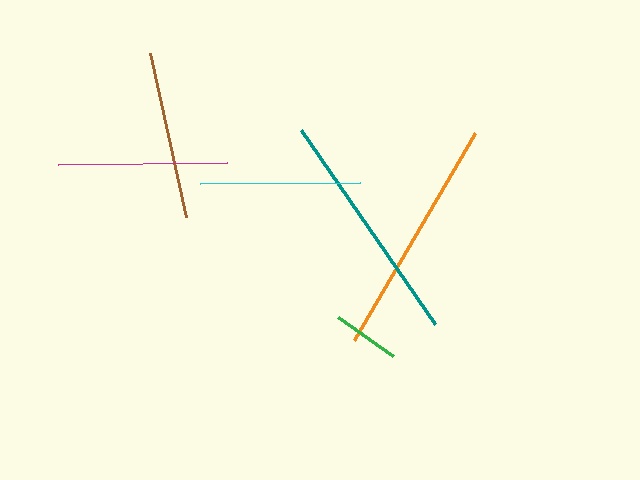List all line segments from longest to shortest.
From longest to shortest: orange, teal, magenta, brown, cyan, green.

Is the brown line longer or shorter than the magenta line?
The magenta line is longer than the brown line.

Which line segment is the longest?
The orange line is the longest at approximately 240 pixels.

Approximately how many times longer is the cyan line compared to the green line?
The cyan line is approximately 2.4 times the length of the green line.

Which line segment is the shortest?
The green line is the shortest at approximately 67 pixels.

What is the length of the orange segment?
The orange segment is approximately 240 pixels long.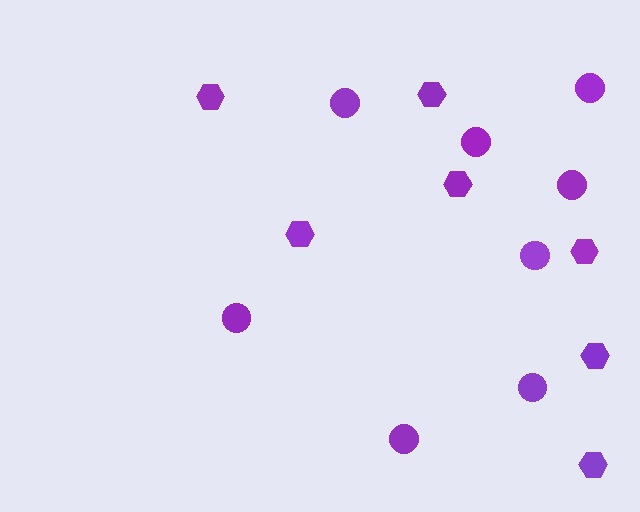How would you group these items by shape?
There are 2 groups: one group of circles (8) and one group of hexagons (7).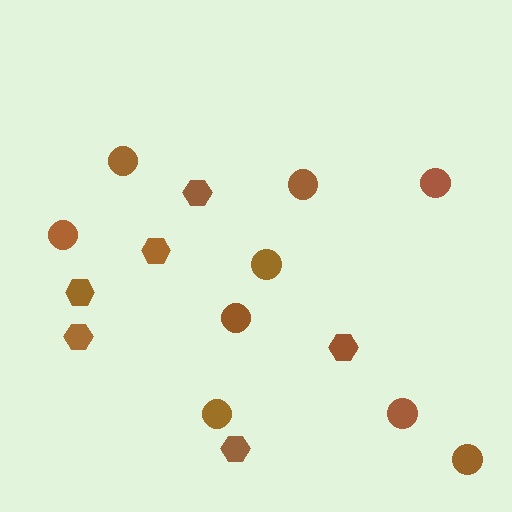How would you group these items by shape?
There are 2 groups: one group of circles (9) and one group of hexagons (6).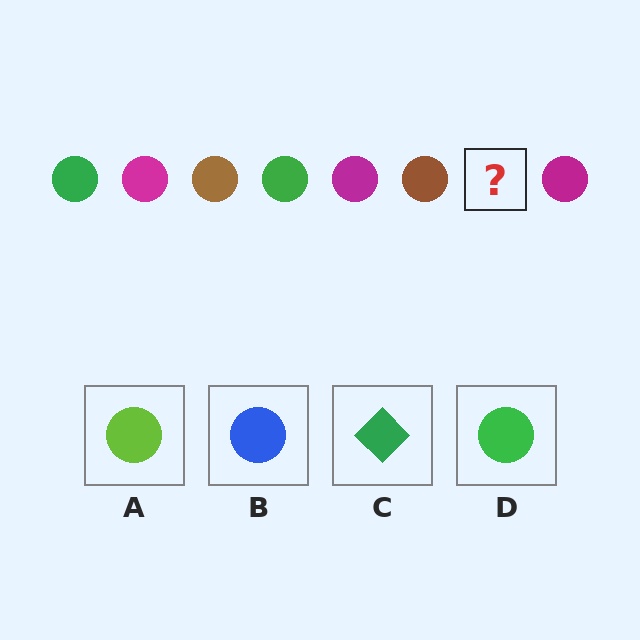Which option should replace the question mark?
Option D.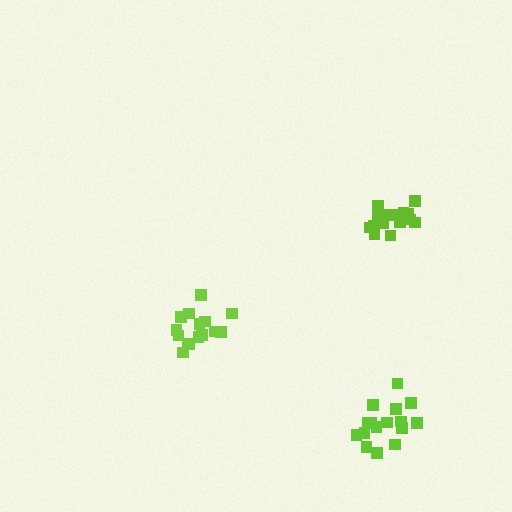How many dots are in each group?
Group 1: 15 dots, Group 2: 17 dots, Group 3: 17 dots (49 total).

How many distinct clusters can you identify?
There are 3 distinct clusters.